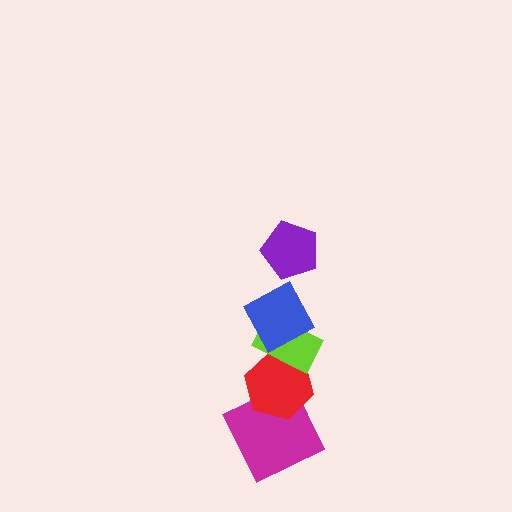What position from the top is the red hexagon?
The red hexagon is 4th from the top.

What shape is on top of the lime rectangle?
The blue square is on top of the lime rectangle.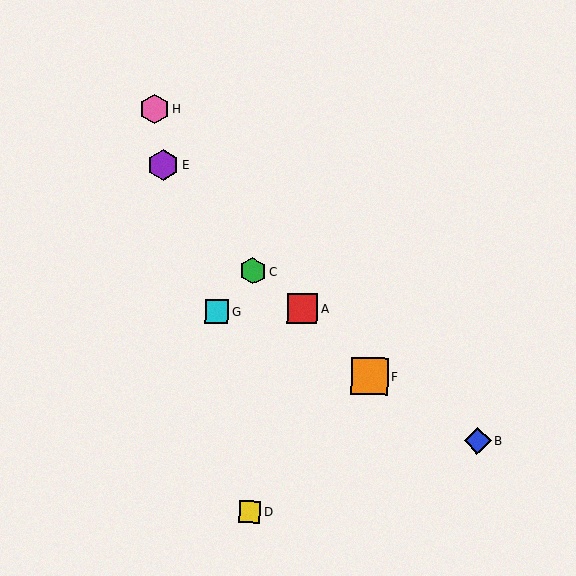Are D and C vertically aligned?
Yes, both are at x≈249.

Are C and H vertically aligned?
No, C is at x≈253 and H is at x≈154.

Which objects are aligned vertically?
Objects C, D are aligned vertically.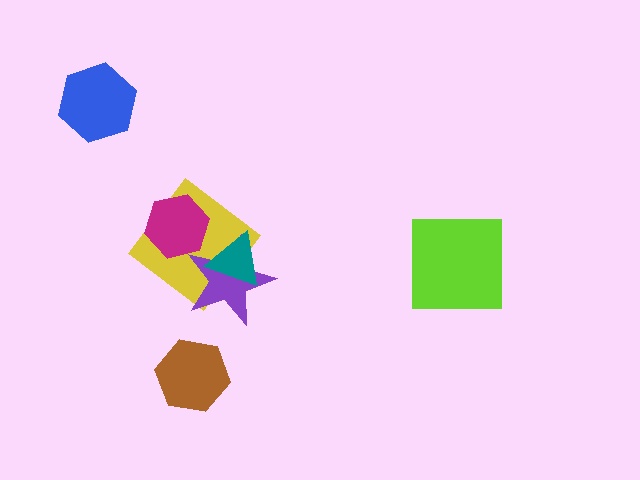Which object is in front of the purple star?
The teal triangle is in front of the purple star.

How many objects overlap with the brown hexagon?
0 objects overlap with the brown hexagon.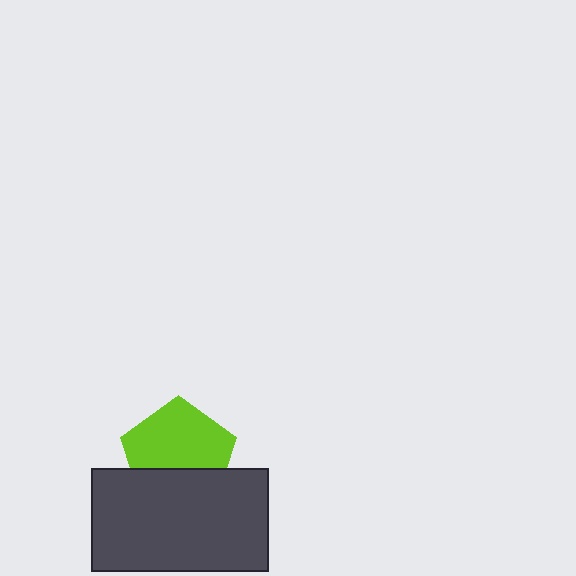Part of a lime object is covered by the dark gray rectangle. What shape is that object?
It is a pentagon.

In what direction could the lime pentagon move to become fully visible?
The lime pentagon could move up. That would shift it out from behind the dark gray rectangle entirely.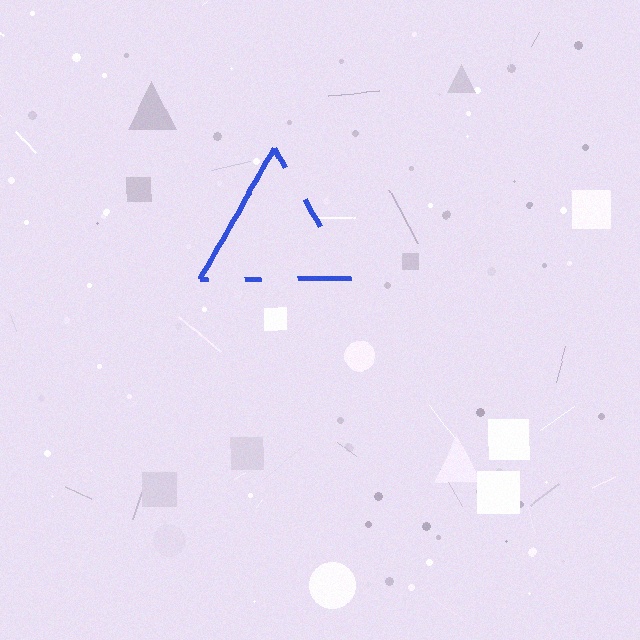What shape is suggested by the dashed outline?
The dashed outline suggests a triangle.